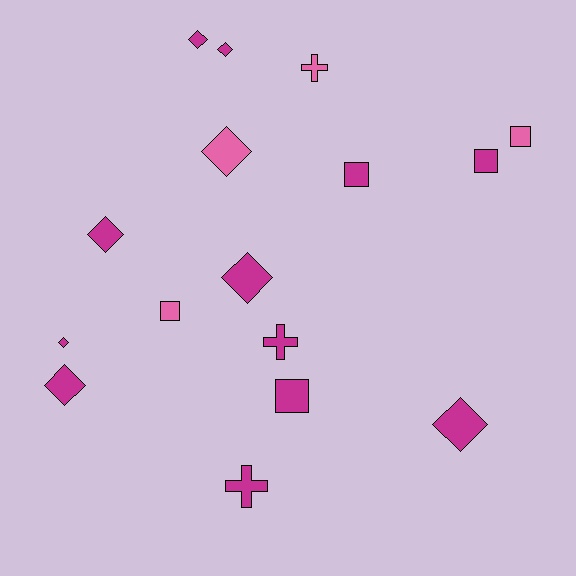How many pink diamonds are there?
There is 1 pink diamond.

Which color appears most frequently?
Magenta, with 12 objects.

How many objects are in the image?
There are 16 objects.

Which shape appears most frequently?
Diamond, with 8 objects.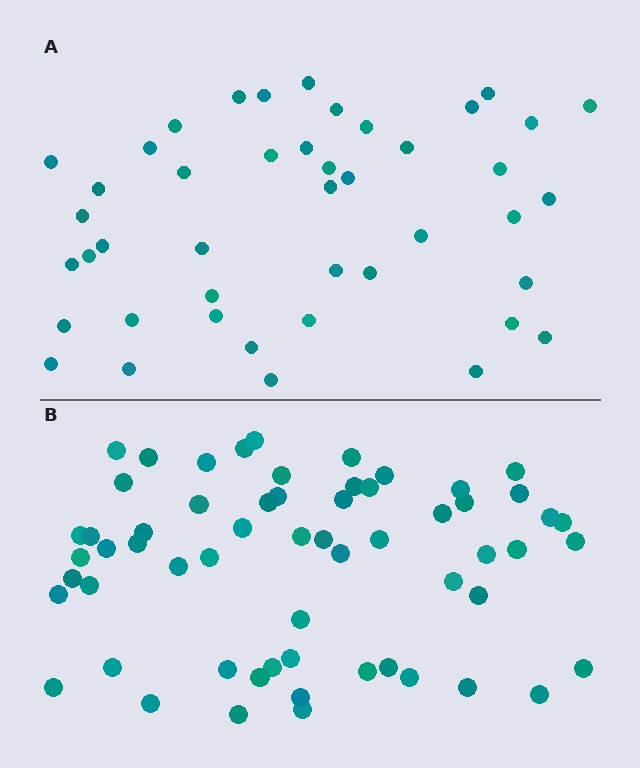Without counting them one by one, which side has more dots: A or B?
Region B (the bottom region) has more dots.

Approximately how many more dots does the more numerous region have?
Region B has approximately 15 more dots than region A.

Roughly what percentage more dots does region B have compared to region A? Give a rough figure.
About 35% more.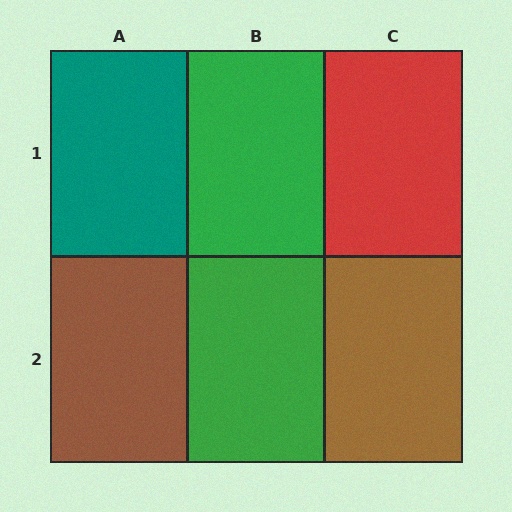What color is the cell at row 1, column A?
Teal.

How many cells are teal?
1 cell is teal.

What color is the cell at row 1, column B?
Green.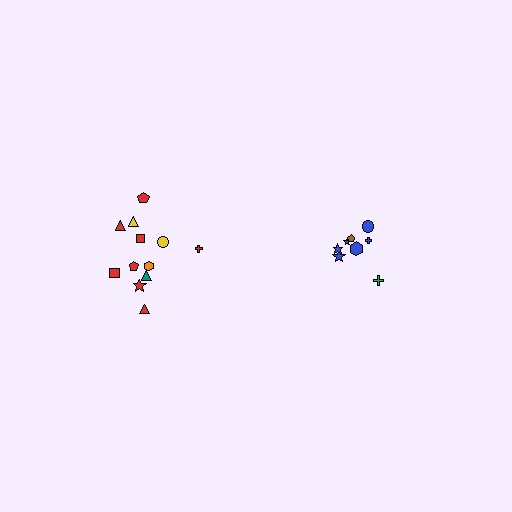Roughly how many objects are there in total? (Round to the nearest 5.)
Roughly 20 objects in total.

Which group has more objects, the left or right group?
The left group.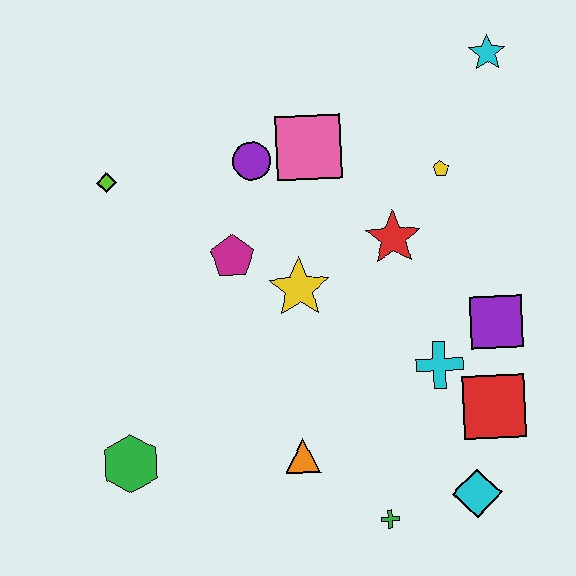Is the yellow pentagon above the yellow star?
Yes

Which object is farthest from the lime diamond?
The cyan diamond is farthest from the lime diamond.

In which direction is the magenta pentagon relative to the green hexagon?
The magenta pentagon is above the green hexagon.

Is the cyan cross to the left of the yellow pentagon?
Yes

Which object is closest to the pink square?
The purple circle is closest to the pink square.